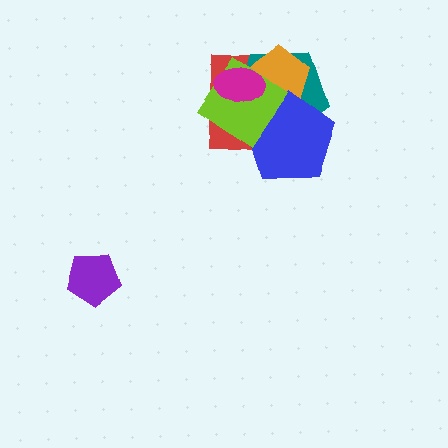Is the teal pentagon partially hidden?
Yes, it is partially covered by another shape.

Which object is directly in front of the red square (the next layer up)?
The teal pentagon is directly in front of the red square.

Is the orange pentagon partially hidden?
Yes, it is partially covered by another shape.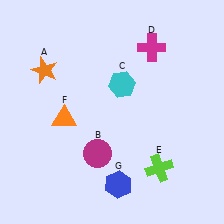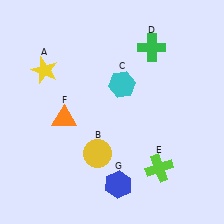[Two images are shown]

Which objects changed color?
A changed from orange to yellow. B changed from magenta to yellow. D changed from magenta to green.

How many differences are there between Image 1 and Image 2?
There are 3 differences between the two images.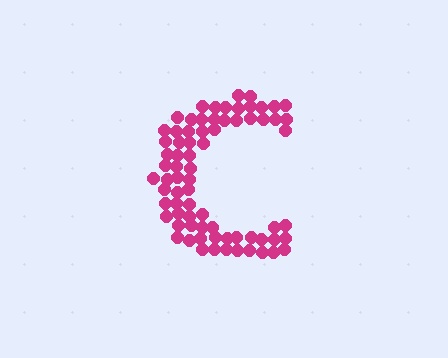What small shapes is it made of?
It is made of small circles.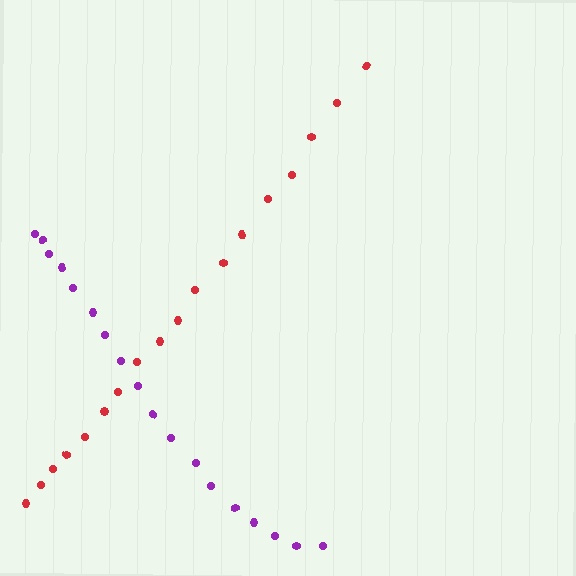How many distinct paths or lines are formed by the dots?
There are 2 distinct paths.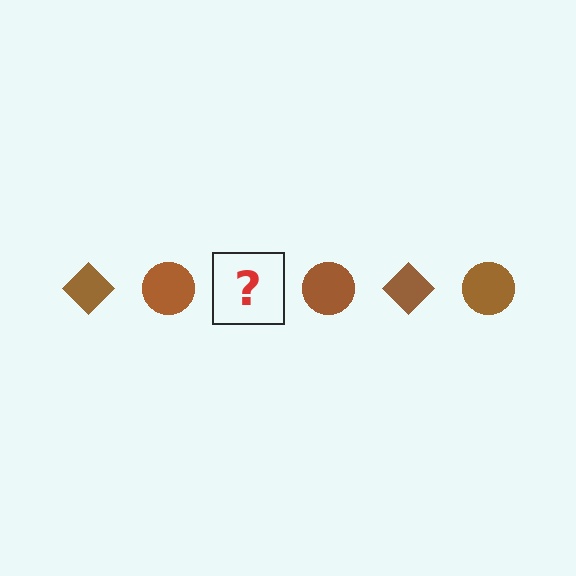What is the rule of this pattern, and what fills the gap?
The rule is that the pattern cycles through diamond, circle shapes in brown. The gap should be filled with a brown diamond.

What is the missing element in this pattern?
The missing element is a brown diamond.